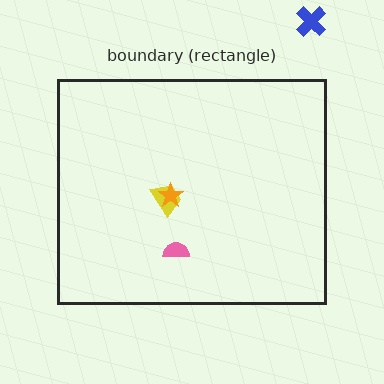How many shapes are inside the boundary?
3 inside, 1 outside.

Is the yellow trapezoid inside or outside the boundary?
Inside.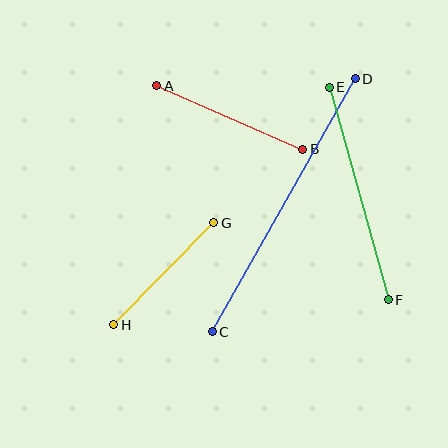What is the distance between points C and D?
The distance is approximately 291 pixels.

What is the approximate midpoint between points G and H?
The midpoint is at approximately (164, 274) pixels.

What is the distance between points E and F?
The distance is approximately 220 pixels.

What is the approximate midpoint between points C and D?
The midpoint is at approximately (284, 205) pixels.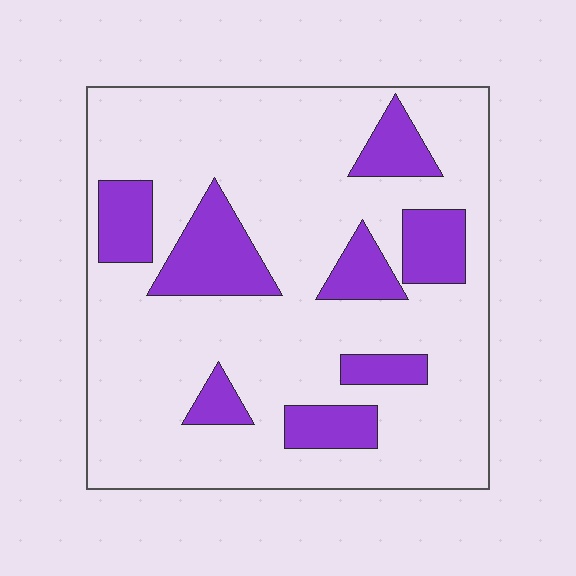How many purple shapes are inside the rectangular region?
8.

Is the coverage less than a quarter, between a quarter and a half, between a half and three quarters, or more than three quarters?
Less than a quarter.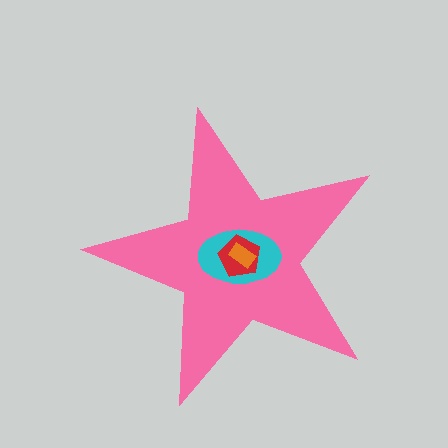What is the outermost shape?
The pink star.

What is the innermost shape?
The orange rectangle.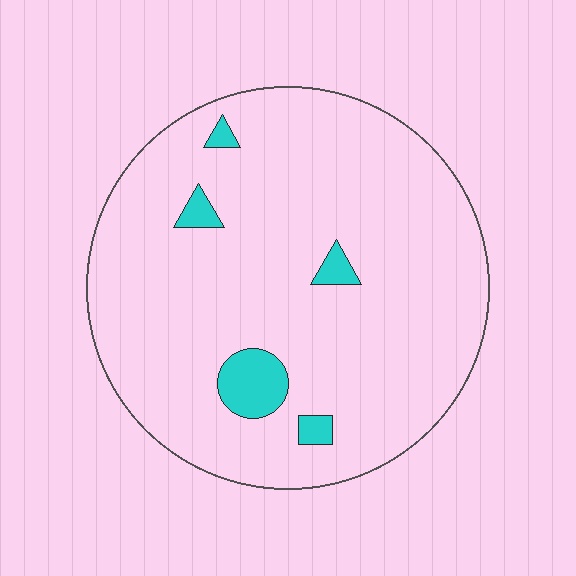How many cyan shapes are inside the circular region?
5.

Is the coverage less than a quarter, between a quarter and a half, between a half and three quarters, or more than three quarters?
Less than a quarter.